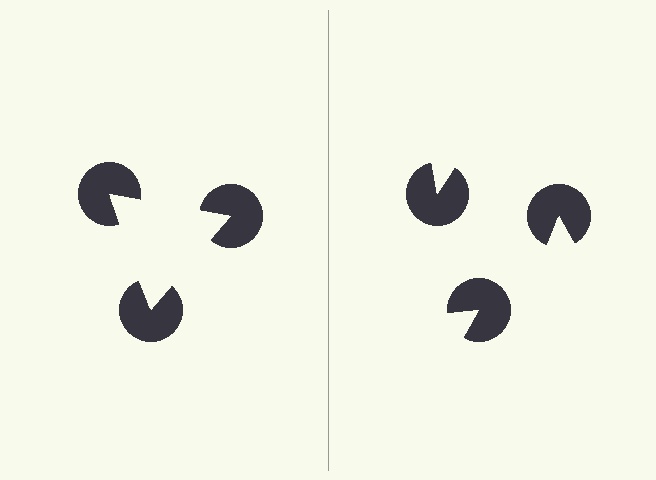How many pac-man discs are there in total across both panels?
6 — 3 on each side.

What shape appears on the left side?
An illusory triangle.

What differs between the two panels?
The pac-man discs are positioned identically on both sides; only the wedge orientations differ. On the left they align to a triangle; on the right they are misaligned.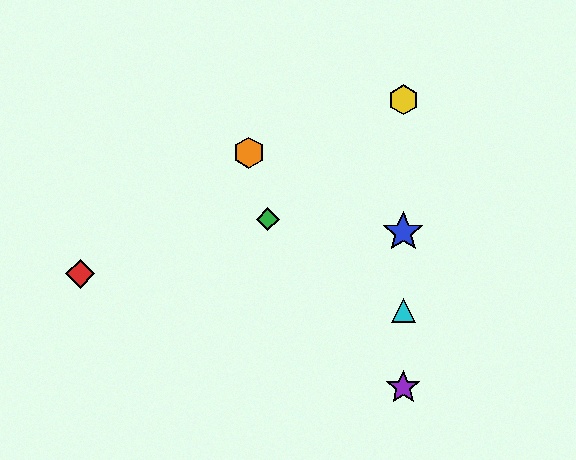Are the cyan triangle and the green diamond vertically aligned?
No, the cyan triangle is at x≈403 and the green diamond is at x≈268.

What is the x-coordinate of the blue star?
The blue star is at x≈403.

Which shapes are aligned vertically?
The blue star, the yellow hexagon, the purple star, the cyan triangle are aligned vertically.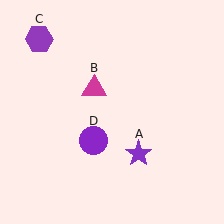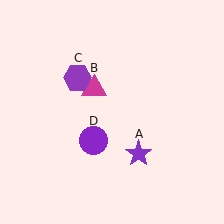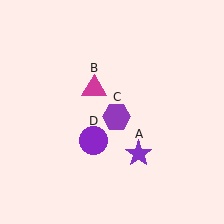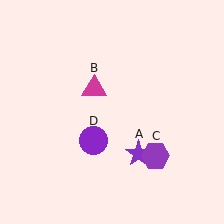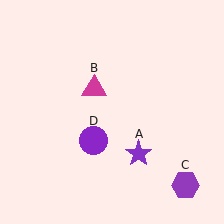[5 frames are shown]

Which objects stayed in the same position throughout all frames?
Purple star (object A) and magenta triangle (object B) and purple circle (object D) remained stationary.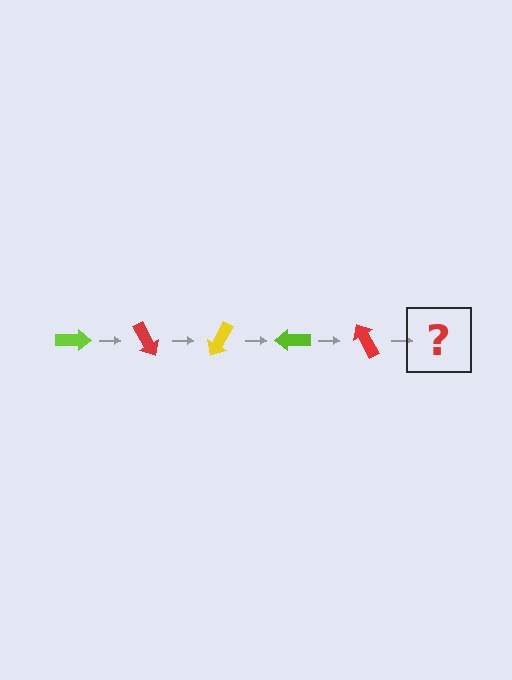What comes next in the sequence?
The next element should be a yellow arrow, rotated 300 degrees from the start.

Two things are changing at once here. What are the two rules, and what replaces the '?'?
The two rules are that it rotates 60 degrees each step and the color cycles through lime, red, and yellow. The '?' should be a yellow arrow, rotated 300 degrees from the start.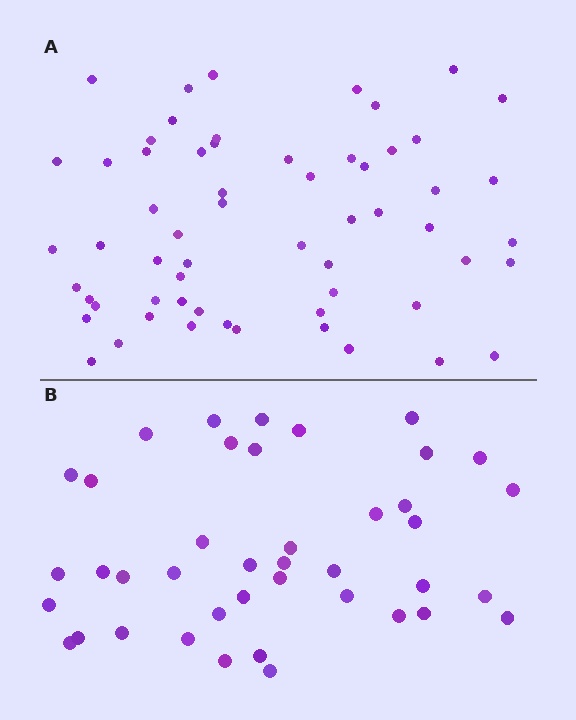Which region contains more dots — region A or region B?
Region A (the top region) has more dots.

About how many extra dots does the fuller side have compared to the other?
Region A has approximately 20 more dots than region B.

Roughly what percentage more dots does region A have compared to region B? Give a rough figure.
About 45% more.